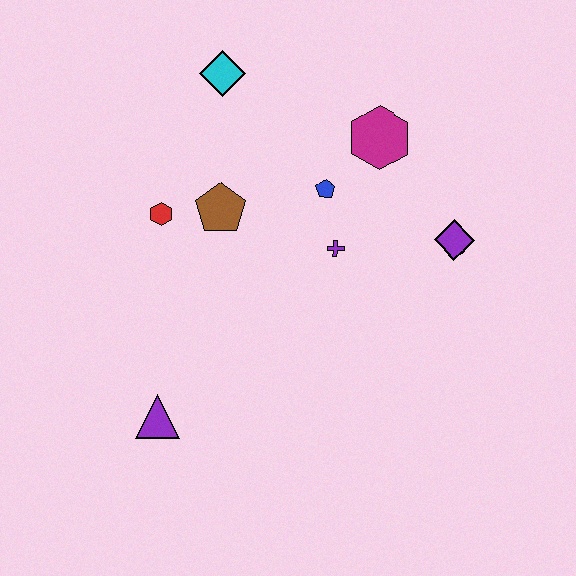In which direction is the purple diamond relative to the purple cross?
The purple diamond is to the right of the purple cross.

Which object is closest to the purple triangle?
The red hexagon is closest to the purple triangle.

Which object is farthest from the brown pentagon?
The purple diamond is farthest from the brown pentagon.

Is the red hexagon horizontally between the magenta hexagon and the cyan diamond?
No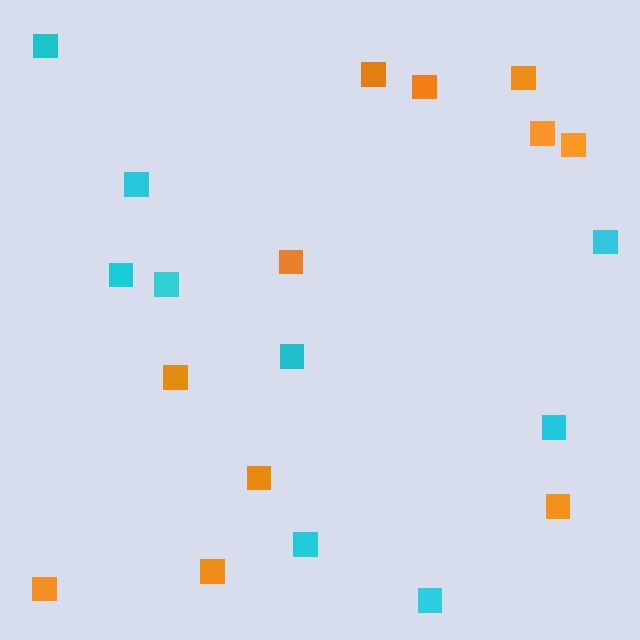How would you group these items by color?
There are 2 groups: one group of orange squares (11) and one group of cyan squares (9).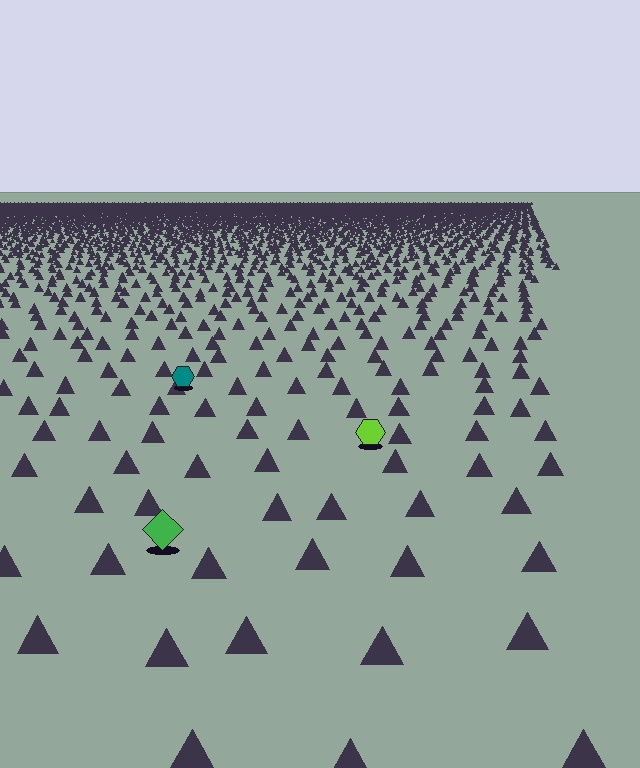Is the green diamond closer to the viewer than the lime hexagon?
Yes. The green diamond is closer — you can tell from the texture gradient: the ground texture is coarser near it.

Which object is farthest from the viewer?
The teal hexagon is farthest from the viewer. It appears smaller and the ground texture around it is denser.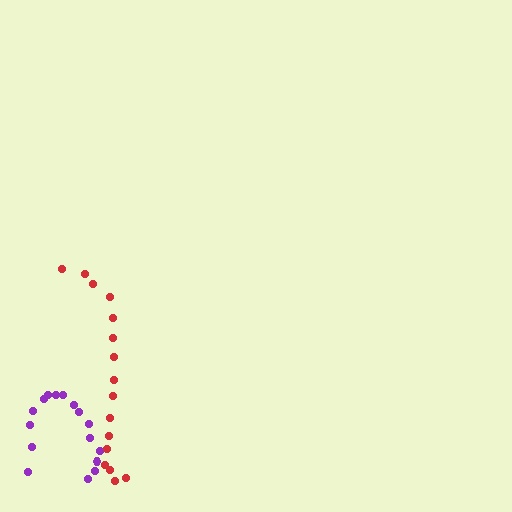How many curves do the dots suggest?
There are 2 distinct paths.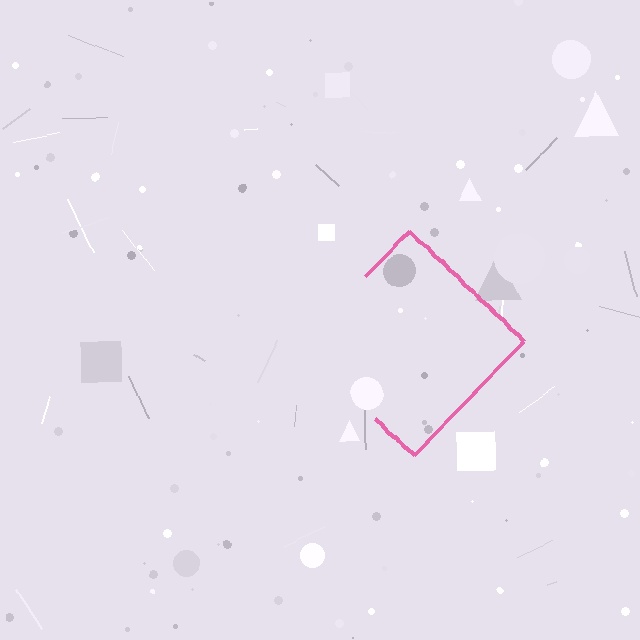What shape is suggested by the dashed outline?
The dashed outline suggests a diamond.